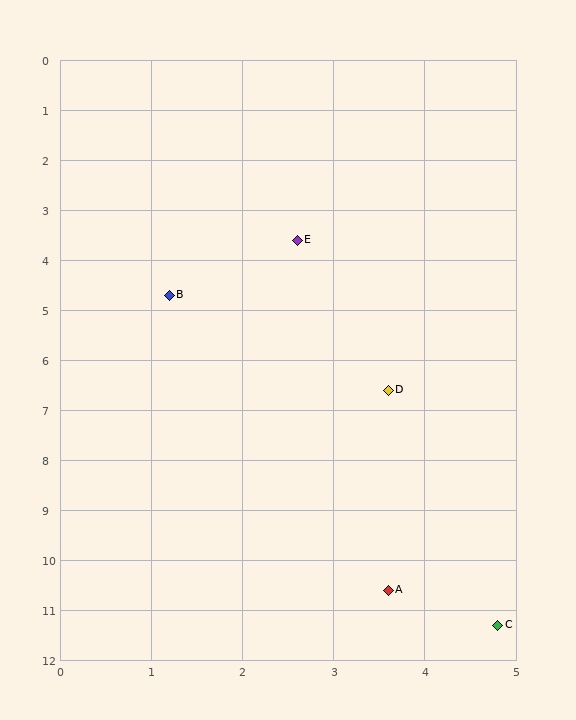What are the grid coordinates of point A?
Point A is at approximately (3.6, 10.6).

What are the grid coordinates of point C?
Point C is at approximately (4.8, 11.3).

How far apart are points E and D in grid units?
Points E and D are about 3.2 grid units apart.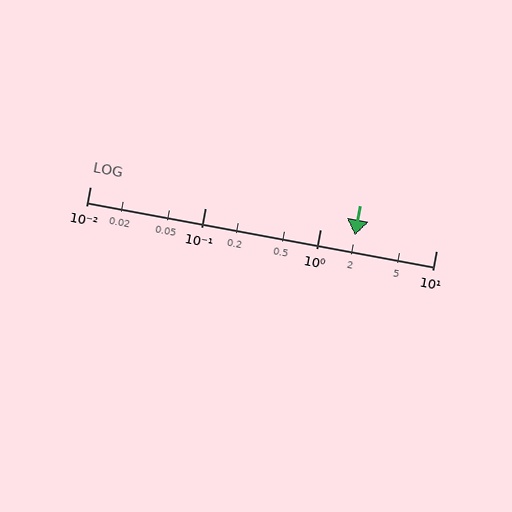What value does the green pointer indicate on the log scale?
The pointer indicates approximately 2.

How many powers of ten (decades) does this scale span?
The scale spans 3 decades, from 0.01 to 10.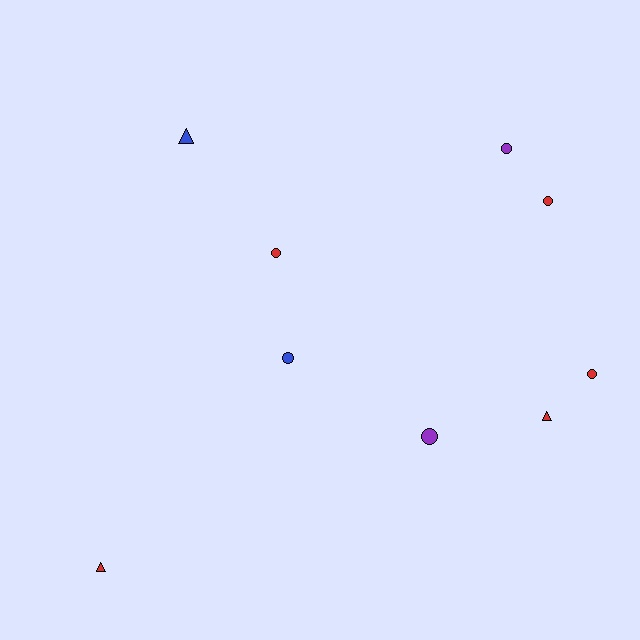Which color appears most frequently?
Red, with 5 objects.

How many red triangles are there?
There are 2 red triangles.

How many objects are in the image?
There are 9 objects.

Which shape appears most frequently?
Circle, with 6 objects.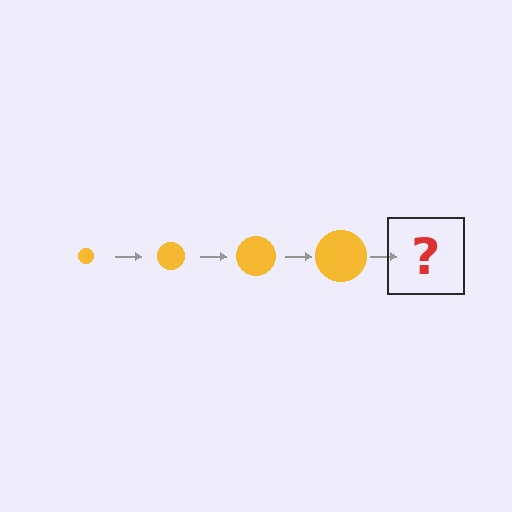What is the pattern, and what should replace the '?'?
The pattern is that the circle gets progressively larger each step. The '?' should be a yellow circle, larger than the previous one.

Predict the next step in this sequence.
The next step is a yellow circle, larger than the previous one.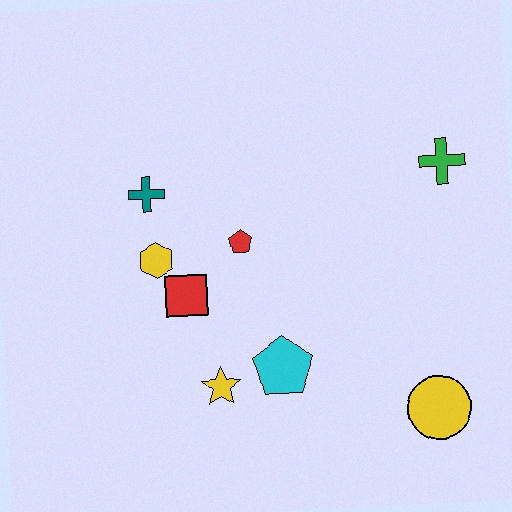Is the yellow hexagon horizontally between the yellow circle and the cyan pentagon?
No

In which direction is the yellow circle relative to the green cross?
The yellow circle is below the green cross.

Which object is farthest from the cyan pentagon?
The green cross is farthest from the cyan pentagon.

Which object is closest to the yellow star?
The cyan pentagon is closest to the yellow star.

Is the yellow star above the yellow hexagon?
No